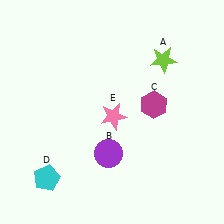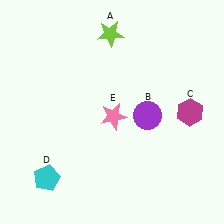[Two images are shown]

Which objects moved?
The objects that moved are: the lime star (A), the purple circle (B), the magenta hexagon (C).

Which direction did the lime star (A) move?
The lime star (A) moved left.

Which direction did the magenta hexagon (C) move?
The magenta hexagon (C) moved right.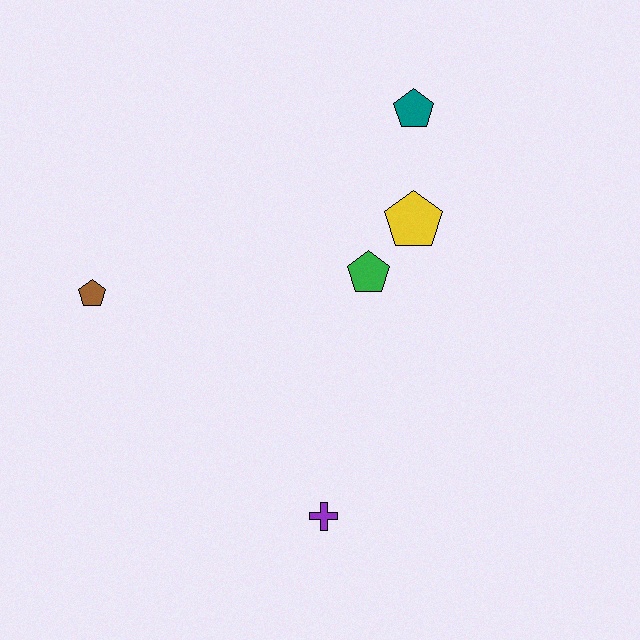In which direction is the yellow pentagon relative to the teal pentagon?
The yellow pentagon is below the teal pentagon.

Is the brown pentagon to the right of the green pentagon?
No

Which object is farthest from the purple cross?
The teal pentagon is farthest from the purple cross.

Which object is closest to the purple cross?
The green pentagon is closest to the purple cross.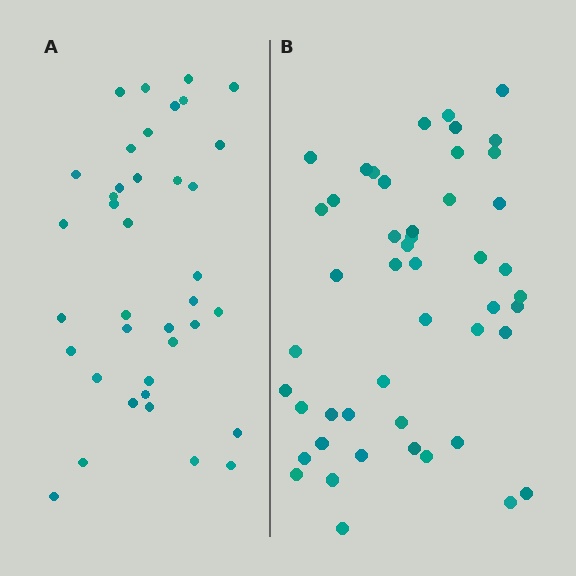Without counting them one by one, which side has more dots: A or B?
Region B (the right region) has more dots.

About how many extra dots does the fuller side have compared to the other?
Region B has roughly 10 or so more dots than region A.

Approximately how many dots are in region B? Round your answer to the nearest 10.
About 50 dots. (The exact count is 48, which rounds to 50.)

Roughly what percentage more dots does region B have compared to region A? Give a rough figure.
About 25% more.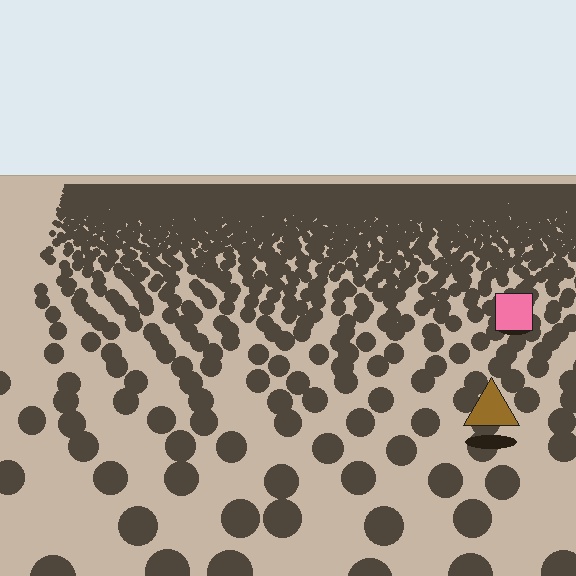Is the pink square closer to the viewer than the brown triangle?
No. The brown triangle is closer — you can tell from the texture gradient: the ground texture is coarser near it.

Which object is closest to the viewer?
The brown triangle is closest. The texture marks near it are larger and more spread out.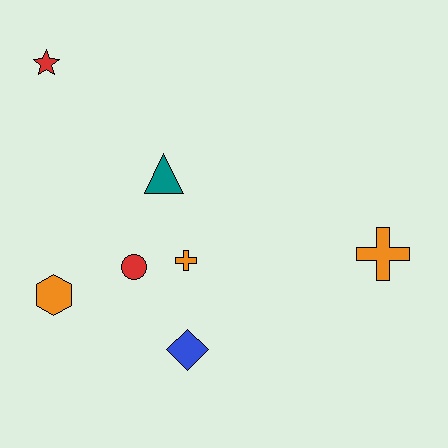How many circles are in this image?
There is 1 circle.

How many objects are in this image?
There are 7 objects.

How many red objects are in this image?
There are 2 red objects.